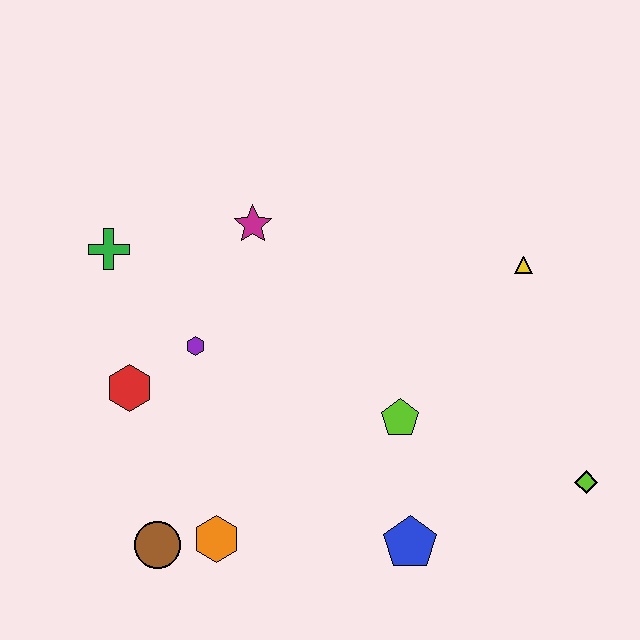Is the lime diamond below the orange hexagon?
No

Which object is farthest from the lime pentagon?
The green cross is farthest from the lime pentagon.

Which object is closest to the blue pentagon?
The lime pentagon is closest to the blue pentagon.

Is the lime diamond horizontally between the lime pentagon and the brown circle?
No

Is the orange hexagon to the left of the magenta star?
Yes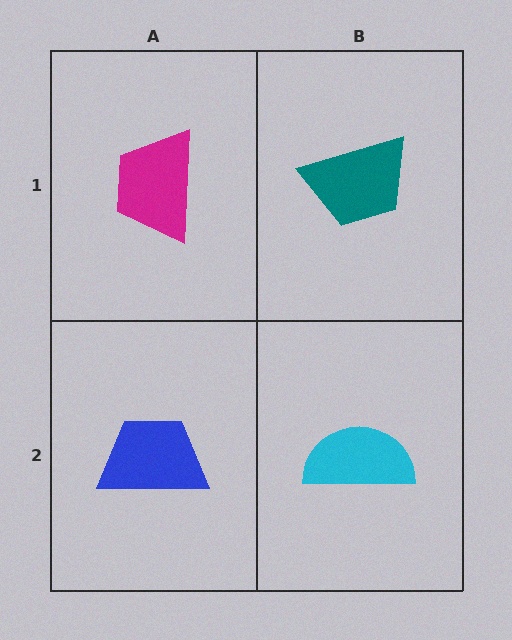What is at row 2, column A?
A blue trapezoid.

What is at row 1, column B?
A teal trapezoid.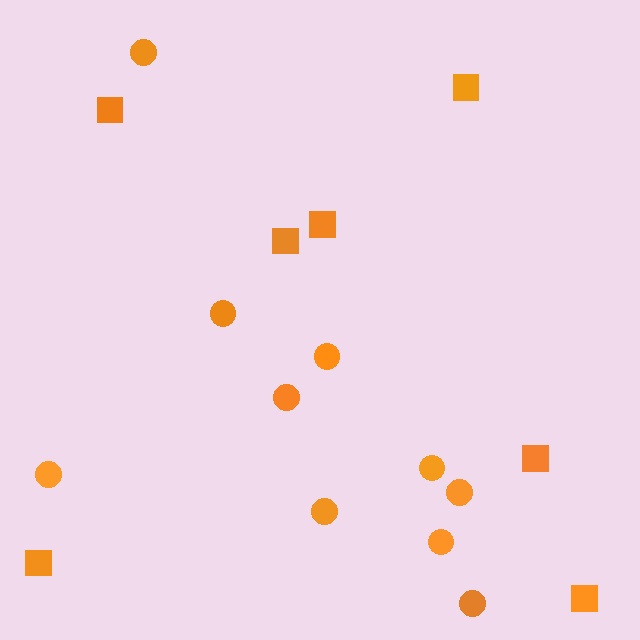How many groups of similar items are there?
There are 2 groups: one group of squares (7) and one group of circles (10).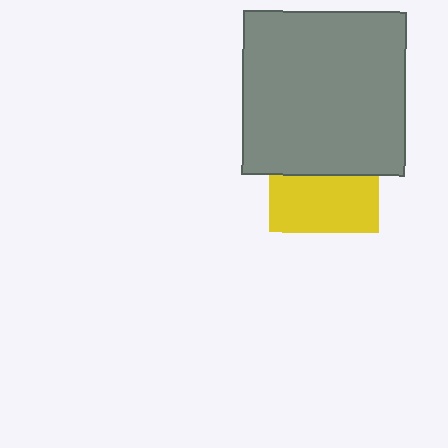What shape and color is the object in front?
The object in front is a gray square.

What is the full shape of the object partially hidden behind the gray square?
The partially hidden object is a yellow square.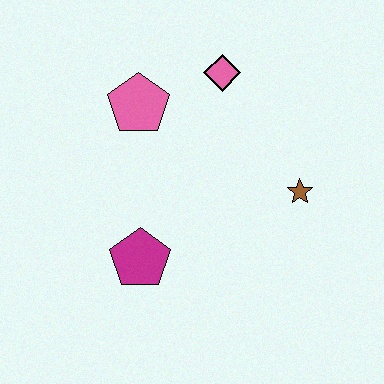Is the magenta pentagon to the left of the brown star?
Yes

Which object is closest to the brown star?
The pink diamond is closest to the brown star.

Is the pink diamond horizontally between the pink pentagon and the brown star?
Yes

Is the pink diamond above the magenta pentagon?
Yes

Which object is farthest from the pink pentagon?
The brown star is farthest from the pink pentagon.